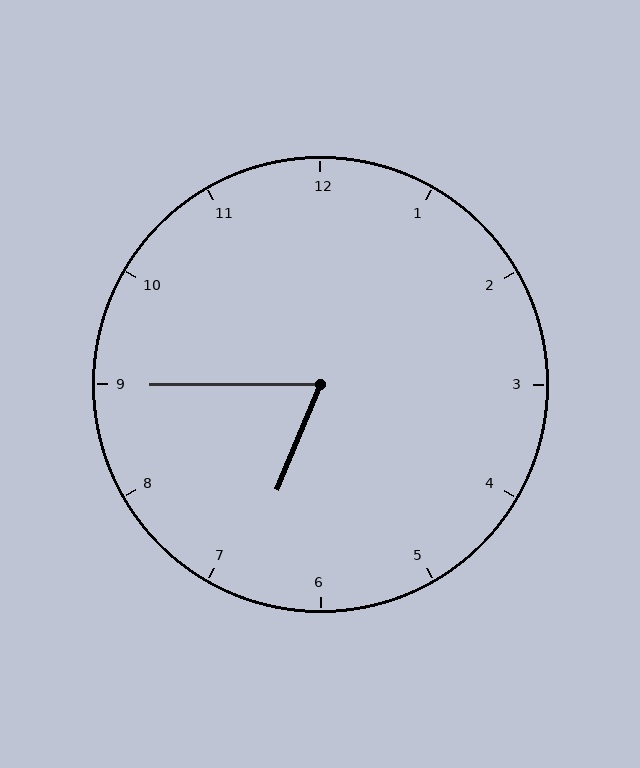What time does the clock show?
6:45.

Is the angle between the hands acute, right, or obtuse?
It is acute.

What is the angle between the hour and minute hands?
Approximately 68 degrees.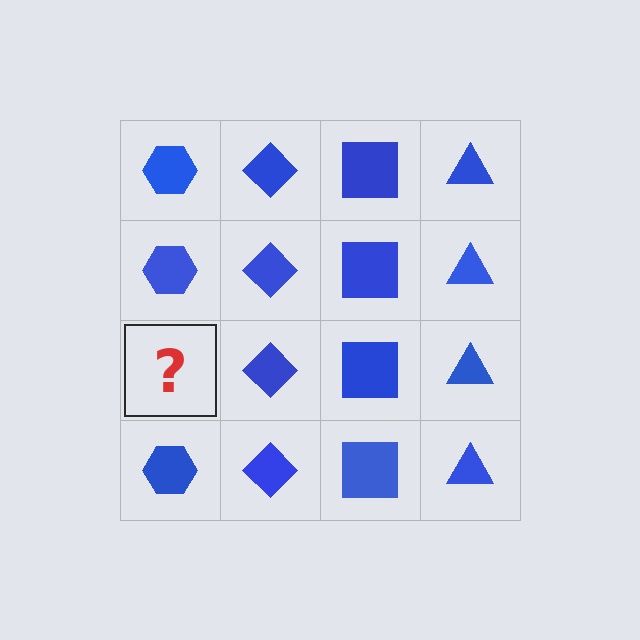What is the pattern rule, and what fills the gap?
The rule is that each column has a consistent shape. The gap should be filled with a blue hexagon.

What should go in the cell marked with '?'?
The missing cell should contain a blue hexagon.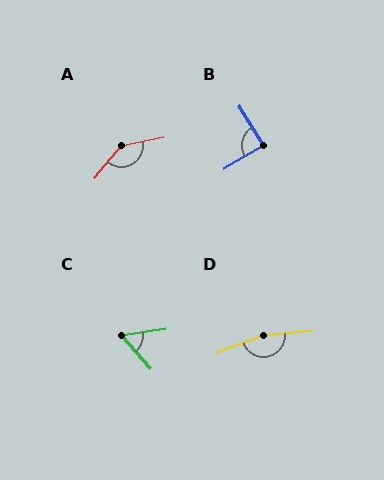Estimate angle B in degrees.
Approximately 89 degrees.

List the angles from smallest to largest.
C (57°), B (89°), A (141°), D (165°).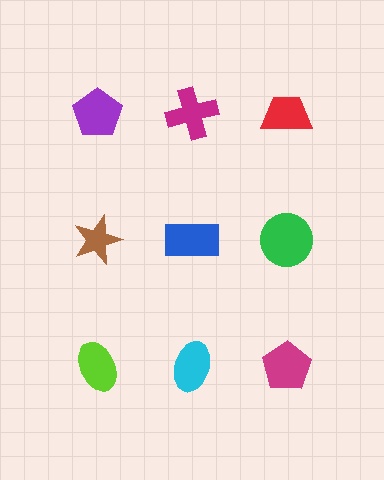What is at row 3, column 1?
A lime ellipse.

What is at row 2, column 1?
A brown star.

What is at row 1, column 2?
A magenta cross.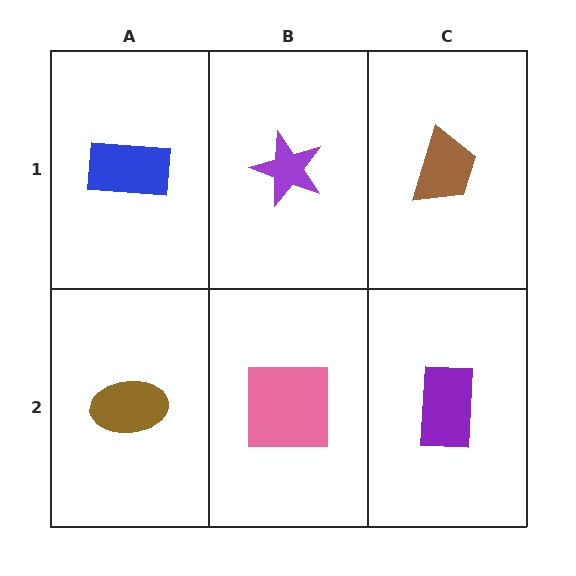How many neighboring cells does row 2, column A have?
2.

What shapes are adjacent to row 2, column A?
A blue rectangle (row 1, column A), a pink square (row 2, column B).